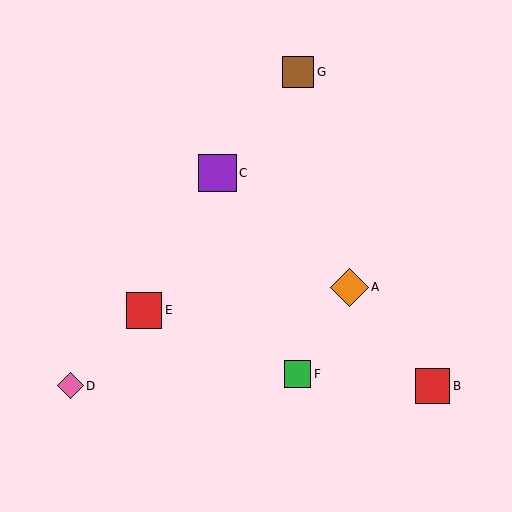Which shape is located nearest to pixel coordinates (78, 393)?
The pink diamond (labeled D) at (70, 386) is nearest to that location.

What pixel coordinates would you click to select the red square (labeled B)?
Click at (432, 386) to select the red square B.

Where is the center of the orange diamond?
The center of the orange diamond is at (349, 287).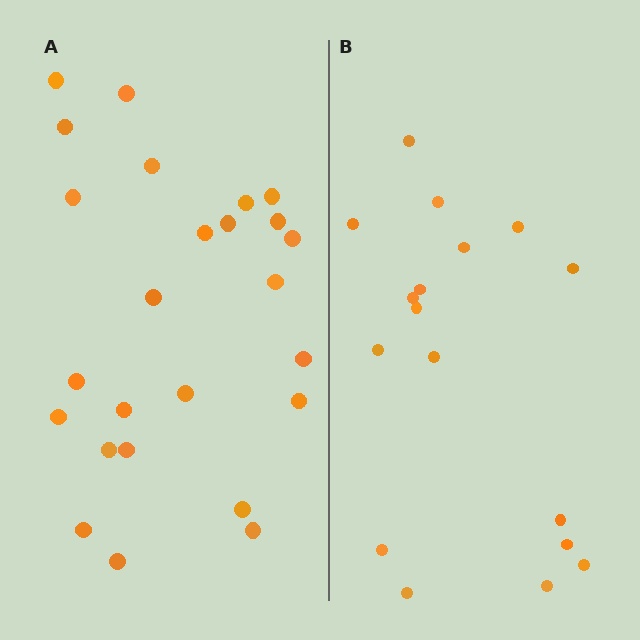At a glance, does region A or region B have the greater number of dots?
Region A (the left region) has more dots.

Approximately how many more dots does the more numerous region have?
Region A has roughly 8 or so more dots than region B.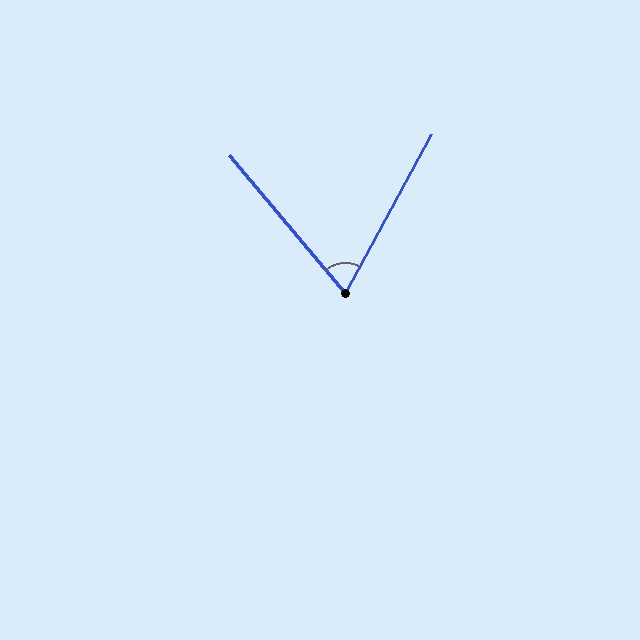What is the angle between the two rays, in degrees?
Approximately 69 degrees.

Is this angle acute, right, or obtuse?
It is acute.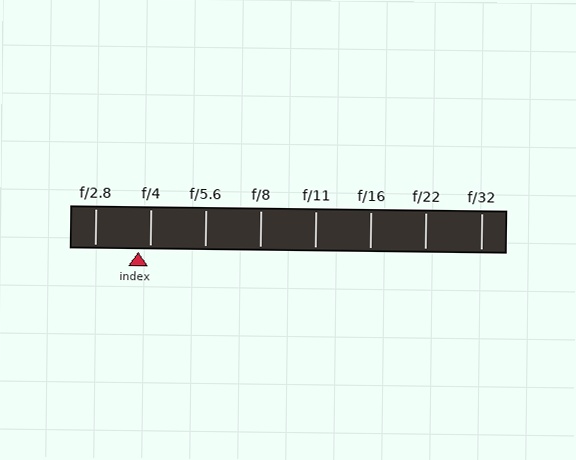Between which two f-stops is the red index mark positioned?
The index mark is between f/2.8 and f/4.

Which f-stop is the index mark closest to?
The index mark is closest to f/4.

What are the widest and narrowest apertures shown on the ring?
The widest aperture shown is f/2.8 and the narrowest is f/32.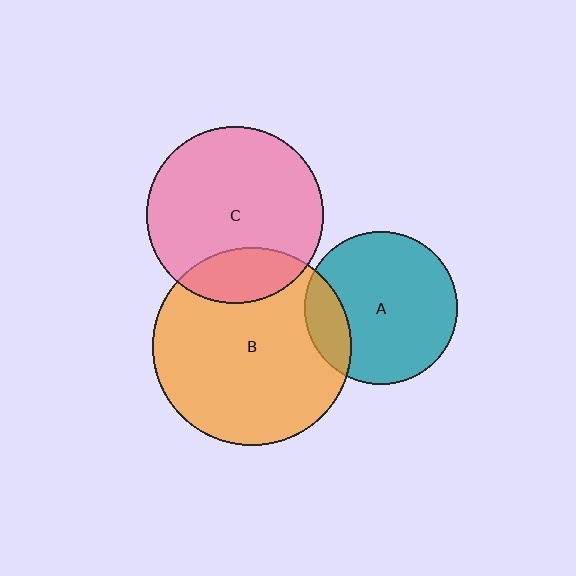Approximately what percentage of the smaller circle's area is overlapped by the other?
Approximately 20%.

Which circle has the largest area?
Circle B (orange).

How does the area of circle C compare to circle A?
Approximately 1.4 times.